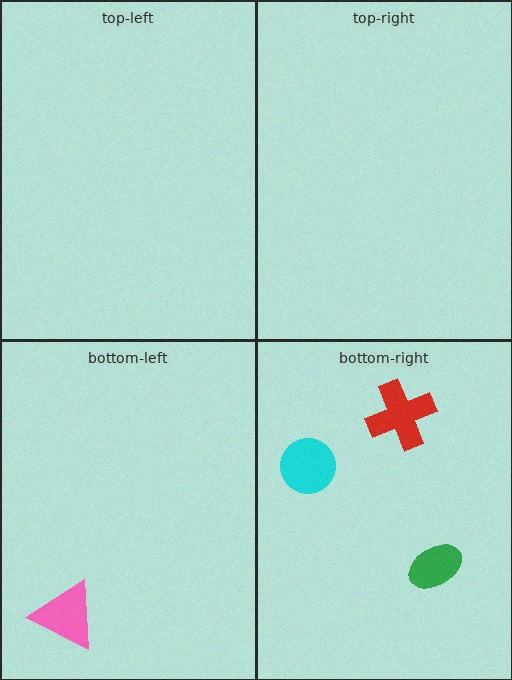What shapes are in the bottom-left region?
The pink triangle.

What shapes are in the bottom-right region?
The cyan circle, the green ellipse, the red cross.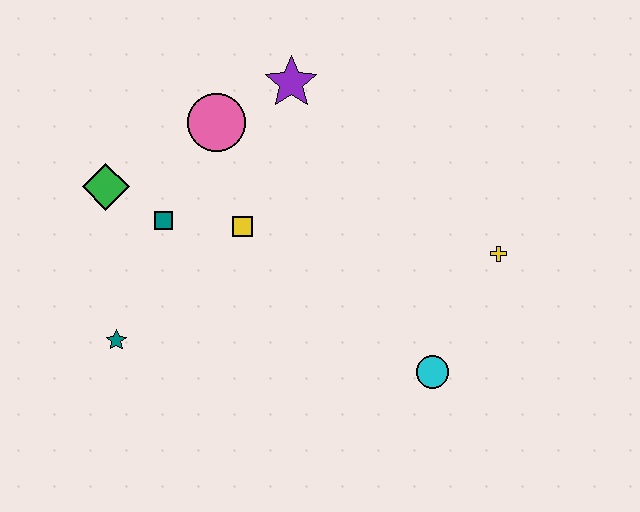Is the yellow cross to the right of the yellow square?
Yes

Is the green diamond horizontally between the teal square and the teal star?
No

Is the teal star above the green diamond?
No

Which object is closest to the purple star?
The pink circle is closest to the purple star.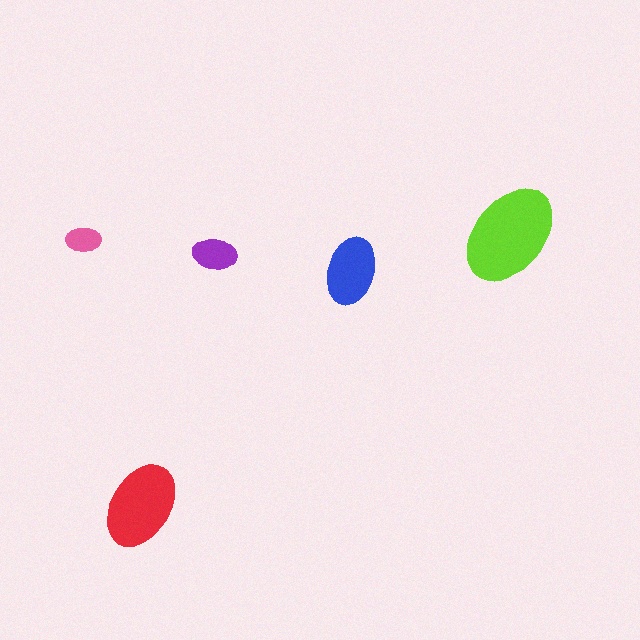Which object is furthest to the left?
The pink ellipse is leftmost.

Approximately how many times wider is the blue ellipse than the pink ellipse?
About 2 times wider.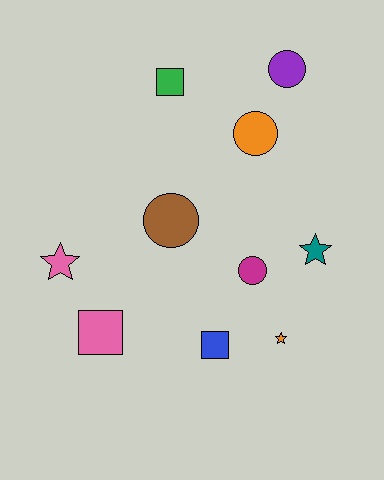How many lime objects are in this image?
There are no lime objects.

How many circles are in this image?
There are 4 circles.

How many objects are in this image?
There are 10 objects.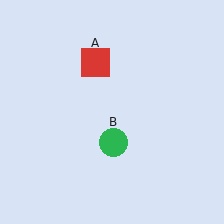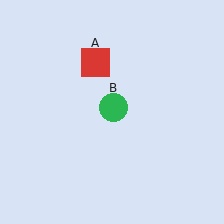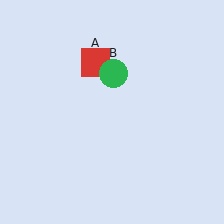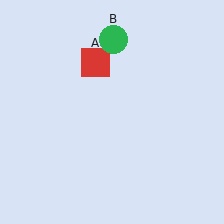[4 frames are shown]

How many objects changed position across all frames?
1 object changed position: green circle (object B).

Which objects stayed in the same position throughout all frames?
Red square (object A) remained stationary.